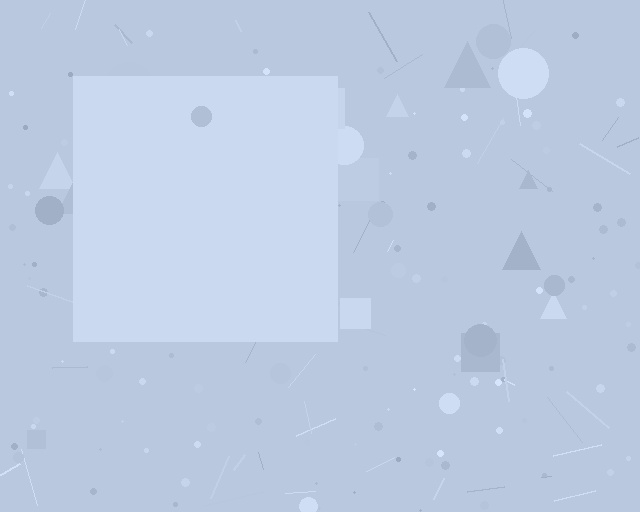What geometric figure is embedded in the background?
A square is embedded in the background.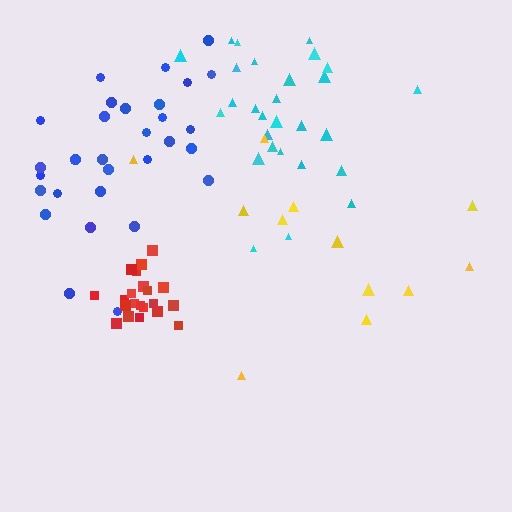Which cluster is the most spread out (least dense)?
Yellow.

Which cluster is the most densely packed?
Red.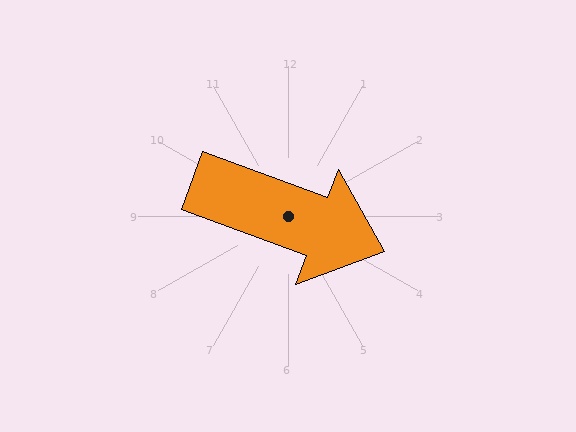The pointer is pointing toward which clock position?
Roughly 4 o'clock.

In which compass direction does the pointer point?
East.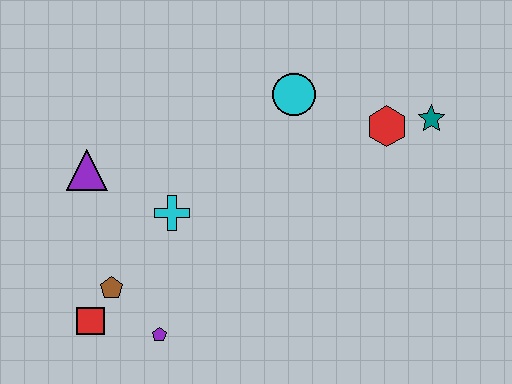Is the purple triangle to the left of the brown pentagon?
Yes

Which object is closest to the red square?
The brown pentagon is closest to the red square.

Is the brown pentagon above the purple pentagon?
Yes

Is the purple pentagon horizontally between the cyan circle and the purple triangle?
Yes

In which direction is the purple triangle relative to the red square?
The purple triangle is above the red square.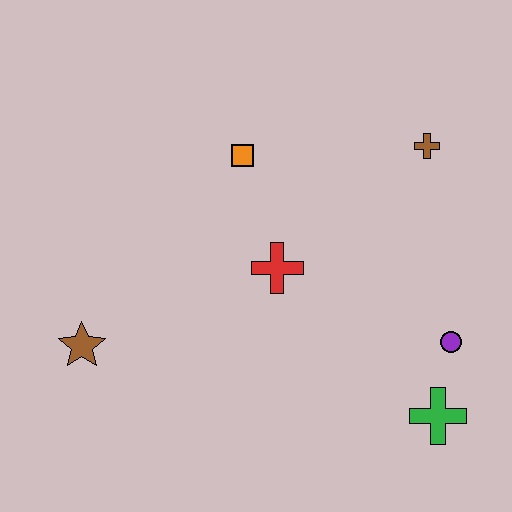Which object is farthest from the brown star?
The brown cross is farthest from the brown star.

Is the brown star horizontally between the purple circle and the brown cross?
No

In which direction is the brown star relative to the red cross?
The brown star is to the left of the red cross.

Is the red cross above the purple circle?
Yes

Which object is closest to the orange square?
The red cross is closest to the orange square.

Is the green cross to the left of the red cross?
No